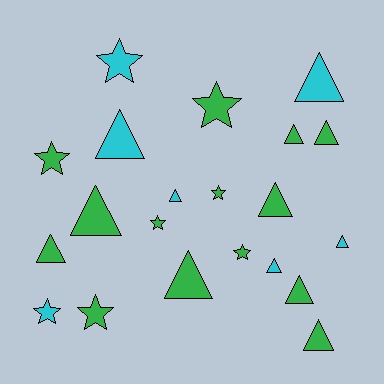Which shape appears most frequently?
Triangle, with 13 objects.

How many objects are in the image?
There are 21 objects.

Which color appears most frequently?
Green, with 14 objects.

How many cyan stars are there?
There are 2 cyan stars.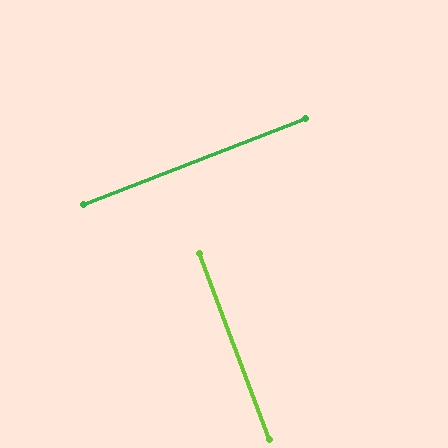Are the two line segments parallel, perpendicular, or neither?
Perpendicular — they meet at approximately 89°.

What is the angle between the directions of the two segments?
Approximately 89 degrees.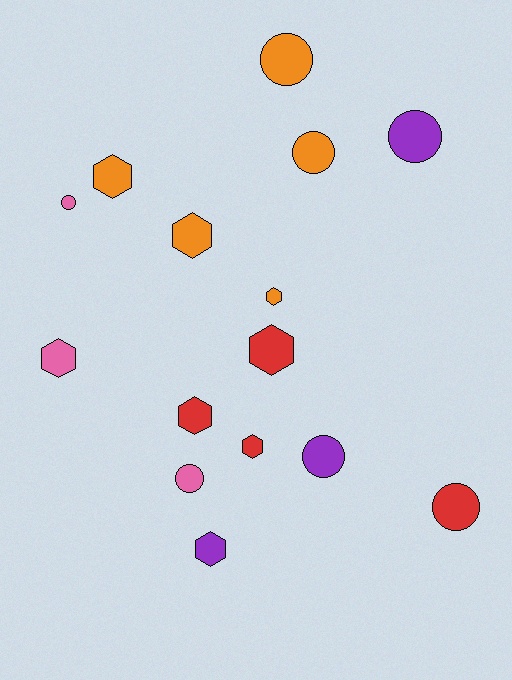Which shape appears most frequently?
Hexagon, with 8 objects.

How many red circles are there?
There is 1 red circle.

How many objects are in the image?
There are 15 objects.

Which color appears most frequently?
Orange, with 5 objects.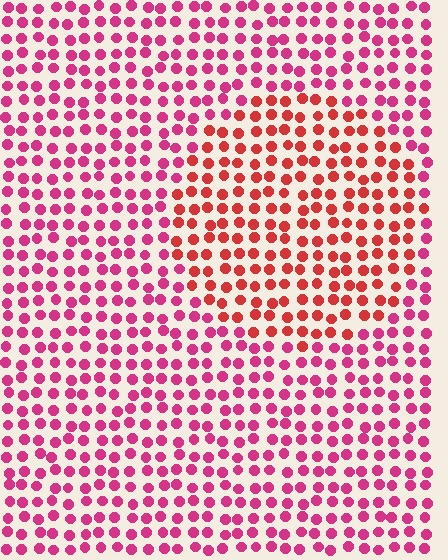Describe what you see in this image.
The image is filled with small magenta elements in a uniform arrangement. A circle-shaped region is visible where the elements are tinted to a slightly different hue, forming a subtle color boundary.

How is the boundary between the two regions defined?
The boundary is defined purely by a slight shift in hue (about 31 degrees). Spacing, size, and orientation are identical on both sides.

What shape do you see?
I see a circle.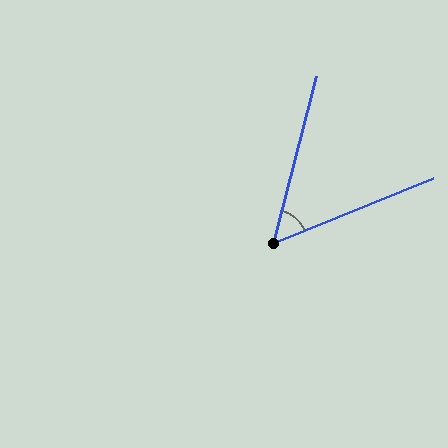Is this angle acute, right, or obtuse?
It is acute.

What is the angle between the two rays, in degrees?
Approximately 53 degrees.